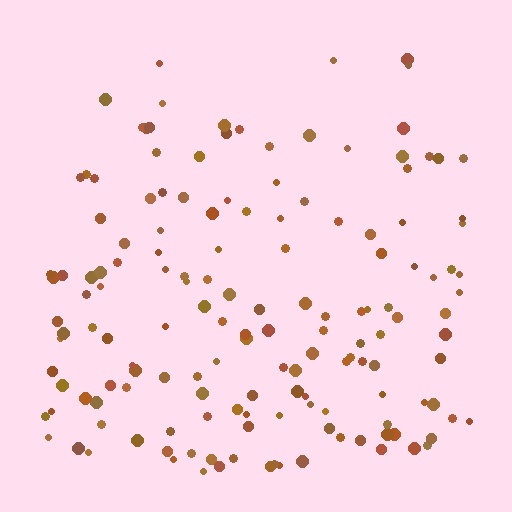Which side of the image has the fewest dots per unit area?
The top.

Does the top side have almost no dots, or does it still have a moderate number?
Still a moderate number, just noticeably fewer than the bottom.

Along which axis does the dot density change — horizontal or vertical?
Vertical.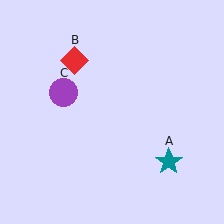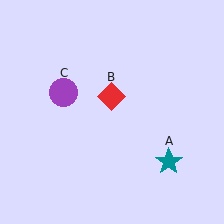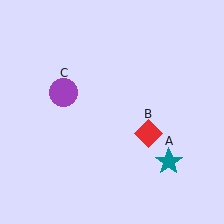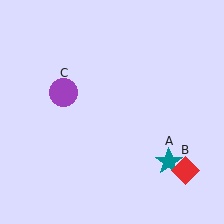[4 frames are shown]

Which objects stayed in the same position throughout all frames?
Teal star (object A) and purple circle (object C) remained stationary.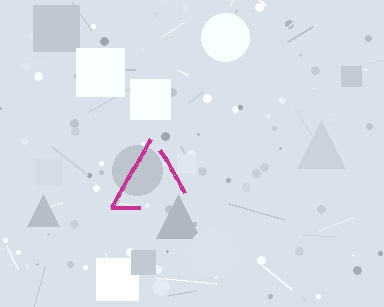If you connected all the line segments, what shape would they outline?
They would outline a triangle.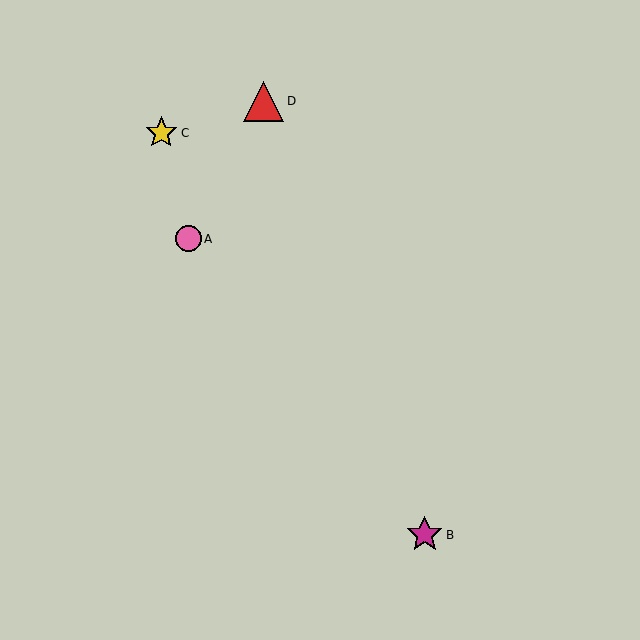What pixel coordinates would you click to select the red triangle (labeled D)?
Click at (264, 101) to select the red triangle D.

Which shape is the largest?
The red triangle (labeled D) is the largest.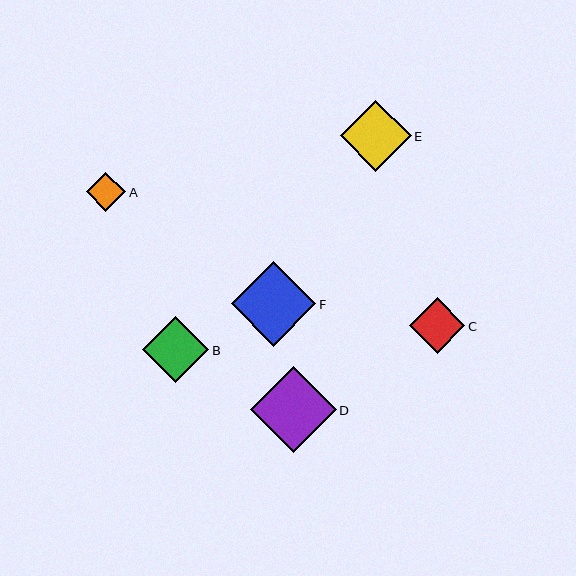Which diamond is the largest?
Diamond D is the largest with a size of approximately 86 pixels.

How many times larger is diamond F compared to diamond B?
Diamond F is approximately 1.3 times the size of diamond B.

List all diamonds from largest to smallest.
From largest to smallest: D, F, E, B, C, A.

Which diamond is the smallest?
Diamond A is the smallest with a size of approximately 40 pixels.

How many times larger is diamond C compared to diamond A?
Diamond C is approximately 1.4 times the size of diamond A.